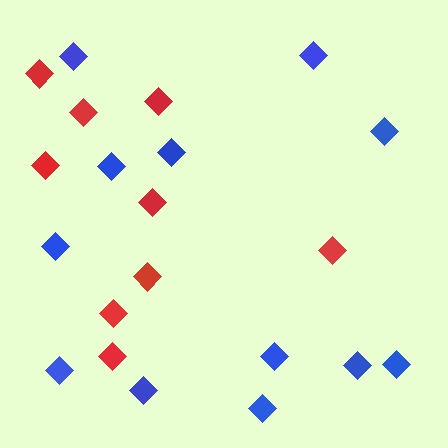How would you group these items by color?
There are 2 groups: one group of blue diamonds (12) and one group of red diamonds (9).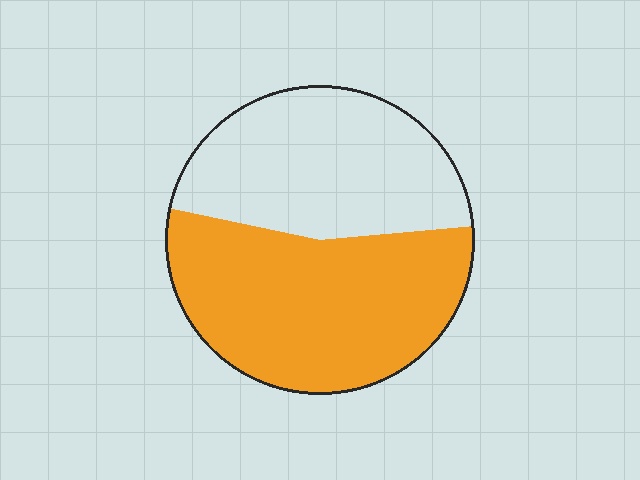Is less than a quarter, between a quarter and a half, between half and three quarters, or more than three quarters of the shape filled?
Between half and three quarters.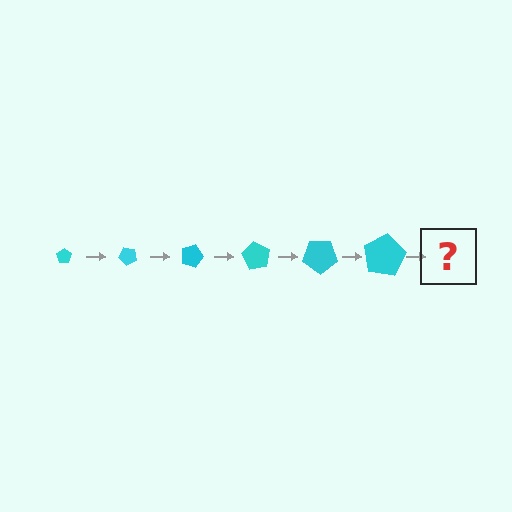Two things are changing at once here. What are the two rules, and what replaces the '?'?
The two rules are that the pentagon grows larger each step and it rotates 45 degrees each step. The '?' should be a pentagon, larger than the previous one and rotated 270 degrees from the start.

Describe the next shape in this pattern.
It should be a pentagon, larger than the previous one and rotated 270 degrees from the start.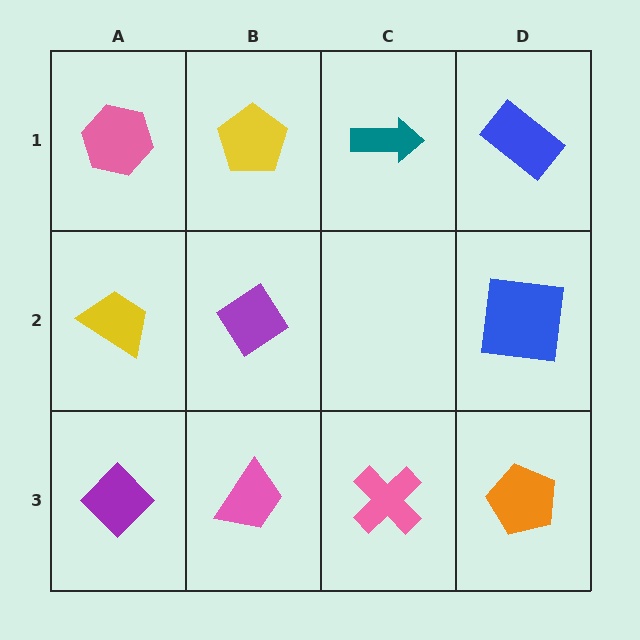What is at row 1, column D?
A blue rectangle.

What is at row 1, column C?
A teal arrow.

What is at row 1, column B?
A yellow pentagon.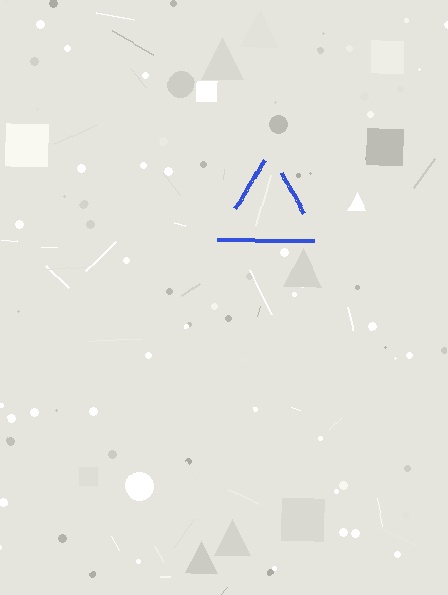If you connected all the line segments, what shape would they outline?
They would outline a triangle.